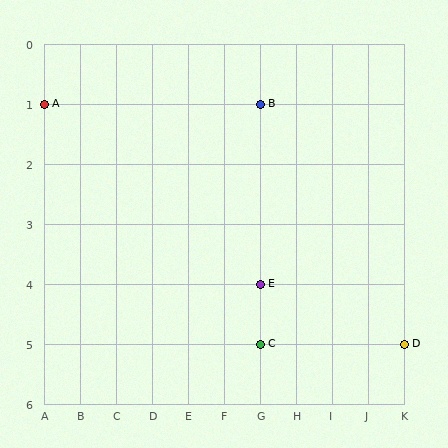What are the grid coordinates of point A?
Point A is at grid coordinates (A, 1).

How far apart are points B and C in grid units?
Points B and C are 4 rows apart.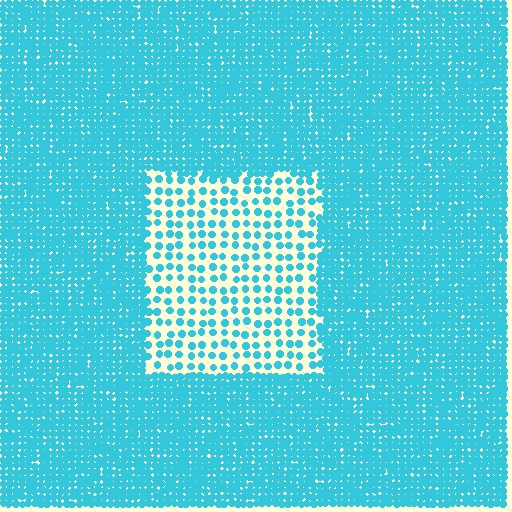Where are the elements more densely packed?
The elements are more densely packed outside the rectangle boundary.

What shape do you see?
I see a rectangle.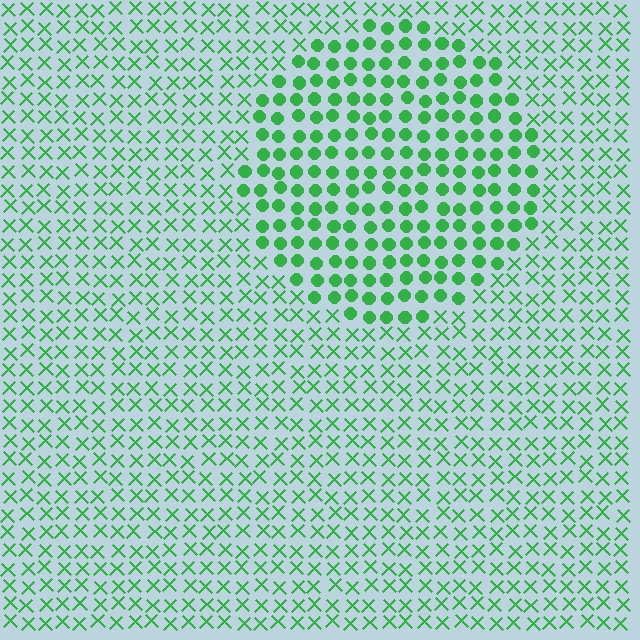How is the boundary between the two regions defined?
The boundary is defined by a change in element shape: circles inside vs. X marks outside. All elements share the same color and spacing.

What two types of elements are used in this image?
The image uses circles inside the circle region and X marks outside it.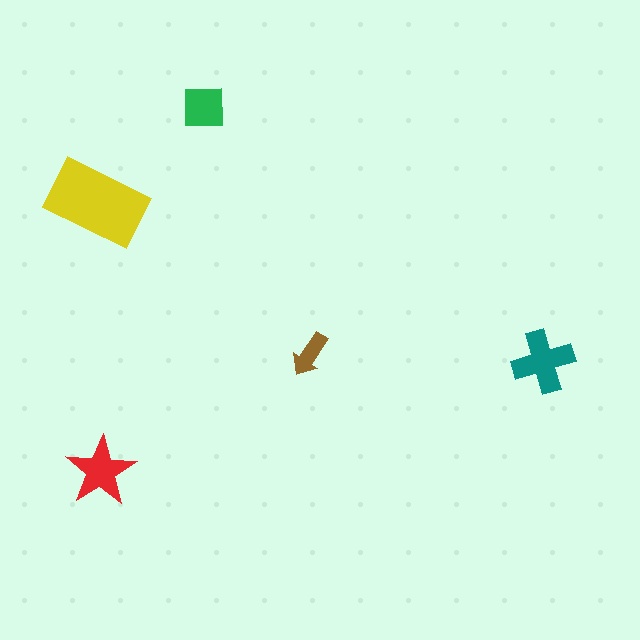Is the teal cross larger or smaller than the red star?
Larger.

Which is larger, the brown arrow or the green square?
The green square.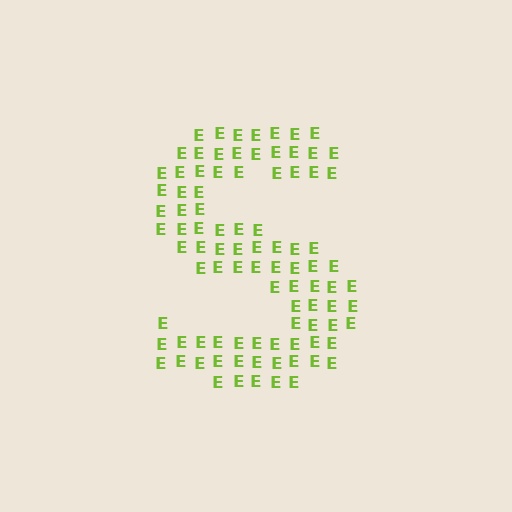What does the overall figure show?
The overall figure shows the letter S.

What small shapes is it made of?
It is made of small letter E's.